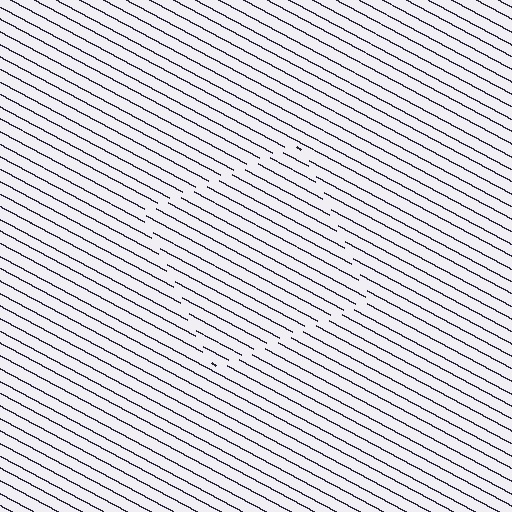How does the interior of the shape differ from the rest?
The interior of the shape contains the same grating, shifted by half a period — the contour is defined by the phase discontinuity where line-ends from the inner and outer gratings abut.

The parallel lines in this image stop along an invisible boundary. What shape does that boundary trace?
An illusory square. The interior of the shape contains the same grating, shifted by half a period — the contour is defined by the phase discontinuity where line-ends from the inner and outer gratings abut.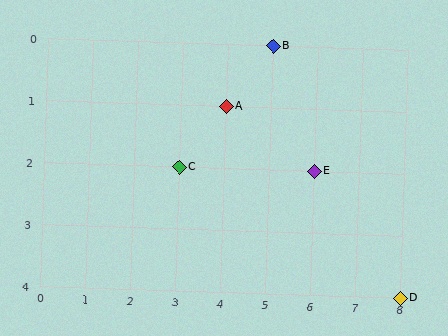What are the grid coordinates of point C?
Point C is at grid coordinates (3, 2).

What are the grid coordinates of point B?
Point B is at grid coordinates (5, 0).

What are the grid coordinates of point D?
Point D is at grid coordinates (8, 4).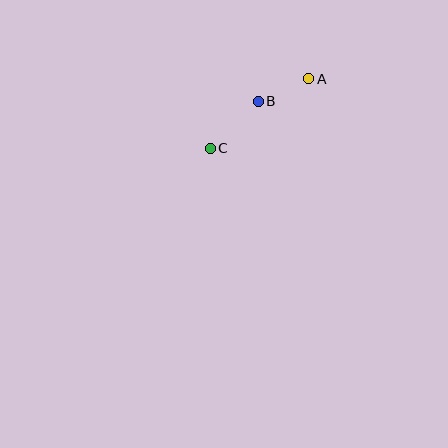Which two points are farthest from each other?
Points A and C are farthest from each other.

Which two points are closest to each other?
Points A and B are closest to each other.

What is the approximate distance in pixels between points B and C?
The distance between B and C is approximately 67 pixels.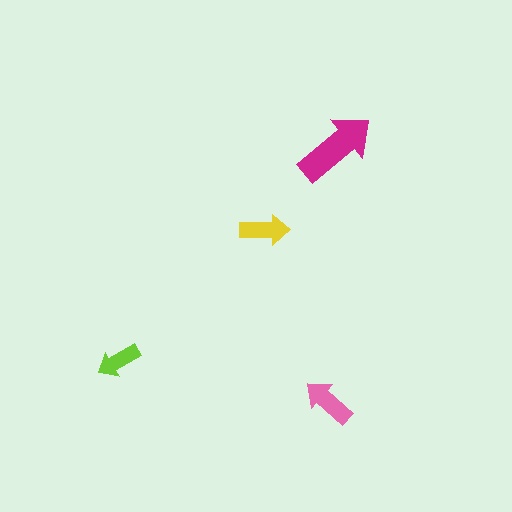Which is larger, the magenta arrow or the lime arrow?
The magenta one.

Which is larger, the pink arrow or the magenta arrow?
The magenta one.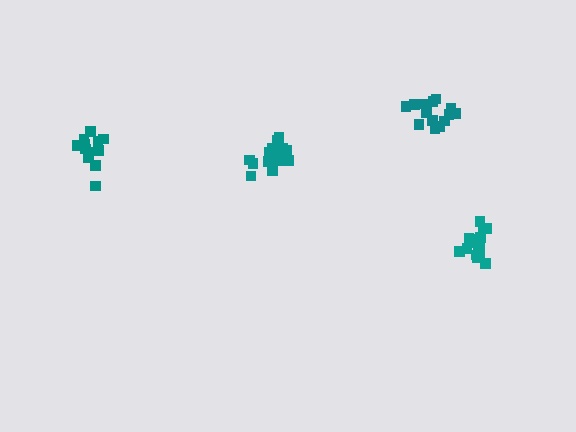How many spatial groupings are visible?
There are 4 spatial groupings.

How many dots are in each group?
Group 1: 14 dots, Group 2: 12 dots, Group 3: 18 dots, Group 4: 15 dots (59 total).